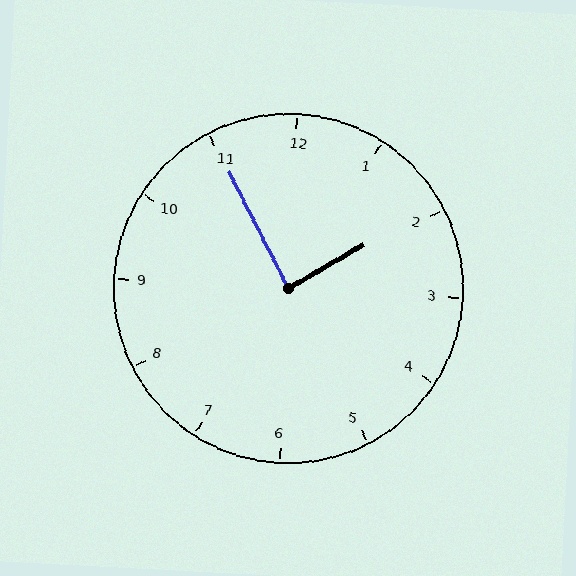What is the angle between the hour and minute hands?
Approximately 88 degrees.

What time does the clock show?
1:55.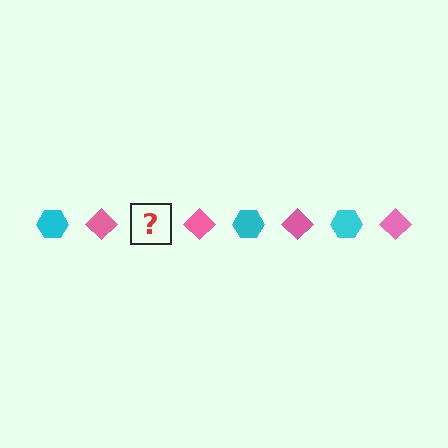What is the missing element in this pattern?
The missing element is a cyan hexagon.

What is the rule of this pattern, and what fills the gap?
The rule is that the pattern alternates between cyan hexagon and pink diamond. The gap should be filled with a cyan hexagon.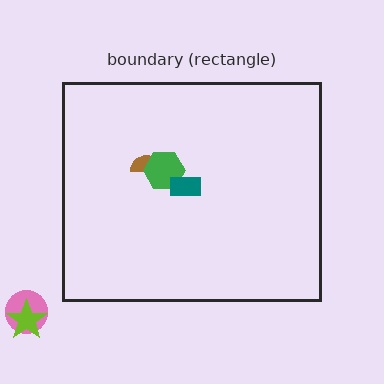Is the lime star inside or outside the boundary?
Outside.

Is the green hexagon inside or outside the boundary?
Inside.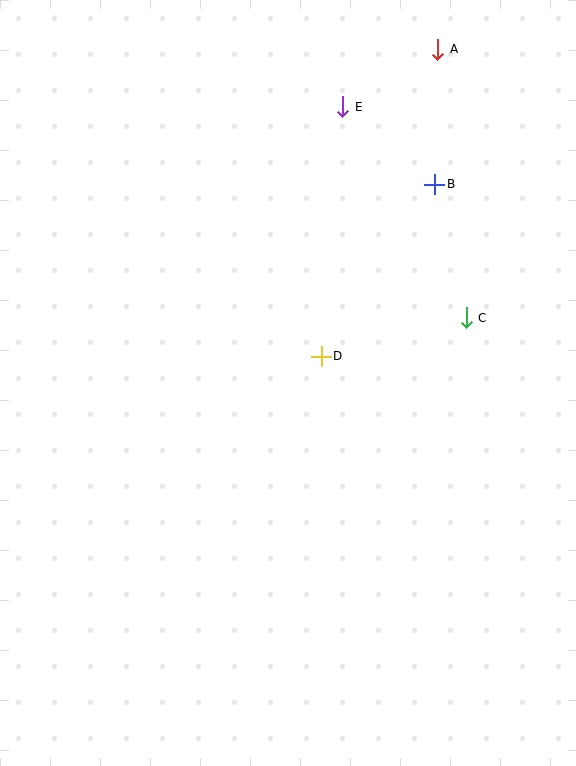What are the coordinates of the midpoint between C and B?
The midpoint between C and B is at (450, 251).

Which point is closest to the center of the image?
Point D at (321, 356) is closest to the center.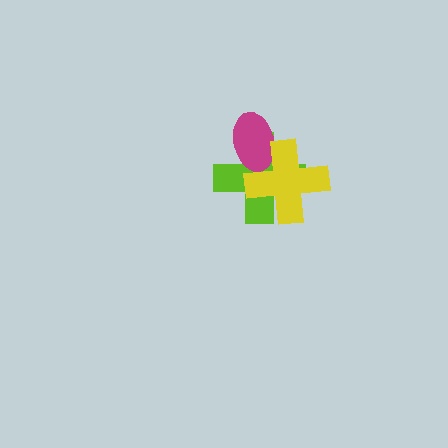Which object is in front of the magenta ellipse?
The yellow cross is in front of the magenta ellipse.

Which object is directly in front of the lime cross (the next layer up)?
The magenta ellipse is directly in front of the lime cross.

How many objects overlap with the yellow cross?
2 objects overlap with the yellow cross.